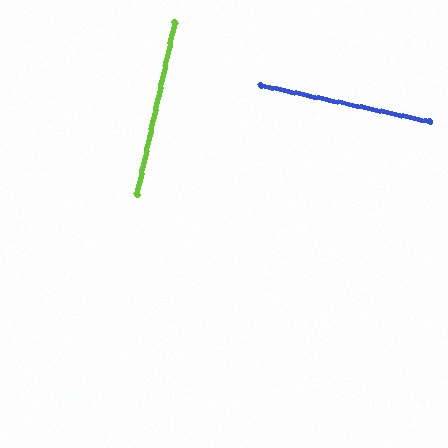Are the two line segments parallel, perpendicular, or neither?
Perpendicular — they meet at approximately 90°.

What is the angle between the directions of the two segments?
Approximately 90 degrees.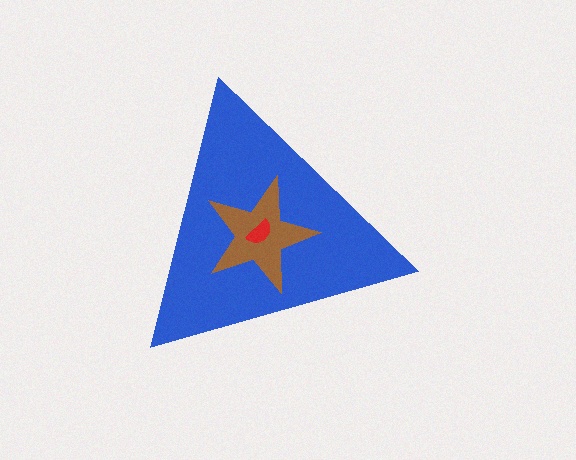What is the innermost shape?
The red semicircle.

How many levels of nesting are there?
3.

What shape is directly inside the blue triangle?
The brown star.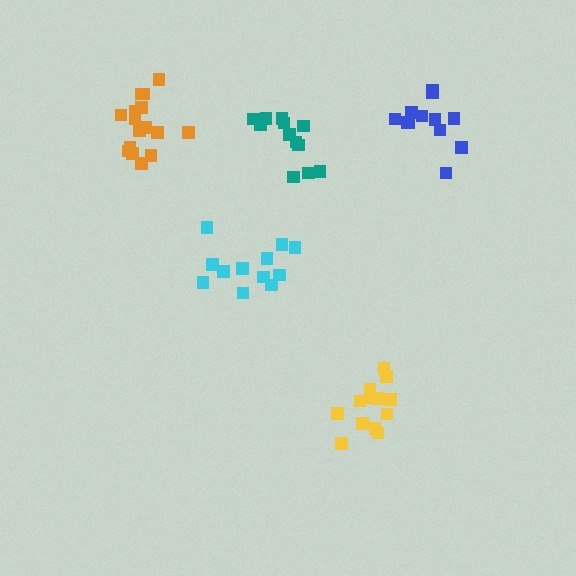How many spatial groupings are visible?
There are 5 spatial groupings.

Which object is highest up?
The blue cluster is topmost.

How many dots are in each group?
Group 1: 13 dots, Group 2: 12 dots, Group 3: 16 dots, Group 4: 12 dots, Group 5: 12 dots (65 total).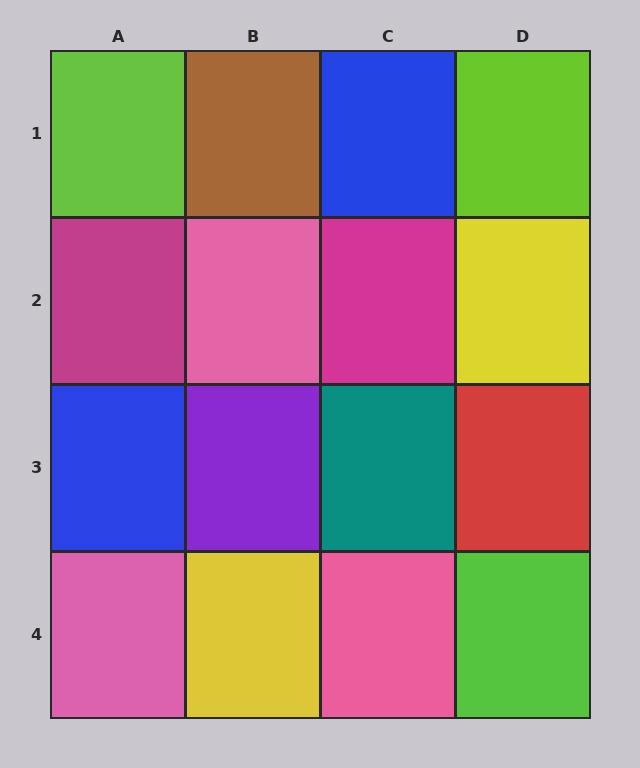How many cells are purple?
1 cell is purple.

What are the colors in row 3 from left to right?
Blue, purple, teal, red.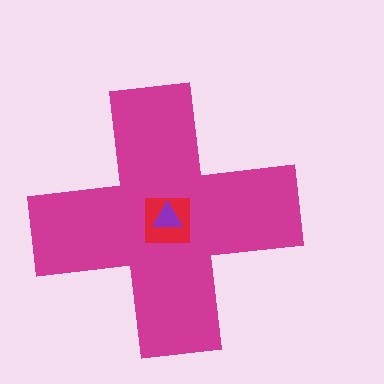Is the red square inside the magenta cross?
Yes.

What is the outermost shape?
The magenta cross.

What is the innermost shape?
The purple triangle.